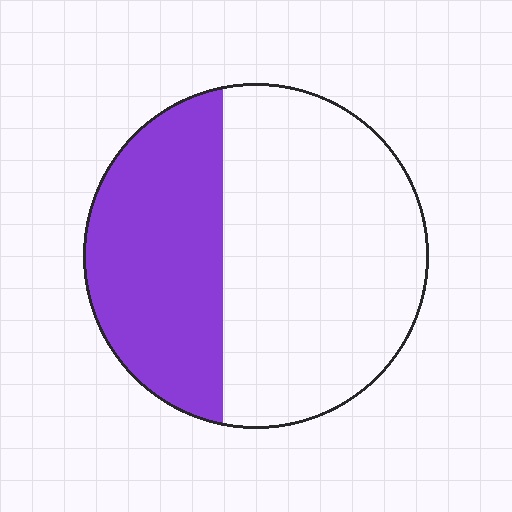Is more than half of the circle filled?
No.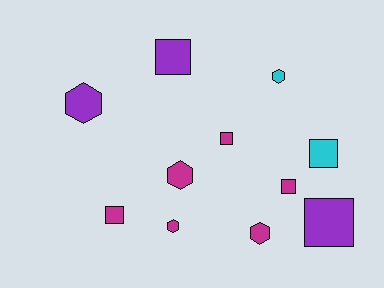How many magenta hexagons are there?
There are 3 magenta hexagons.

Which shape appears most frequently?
Square, with 6 objects.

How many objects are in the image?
There are 11 objects.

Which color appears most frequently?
Magenta, with 6 objects.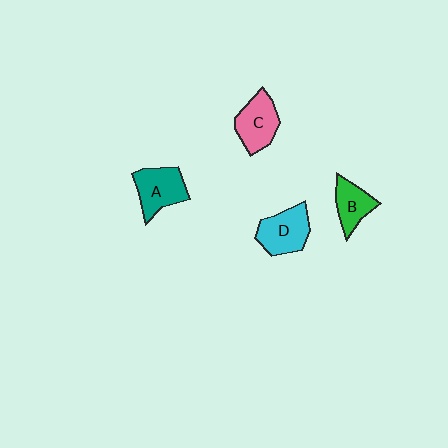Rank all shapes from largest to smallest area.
From largest to smallest: D (cyan), A (teal), C (pink), B (green).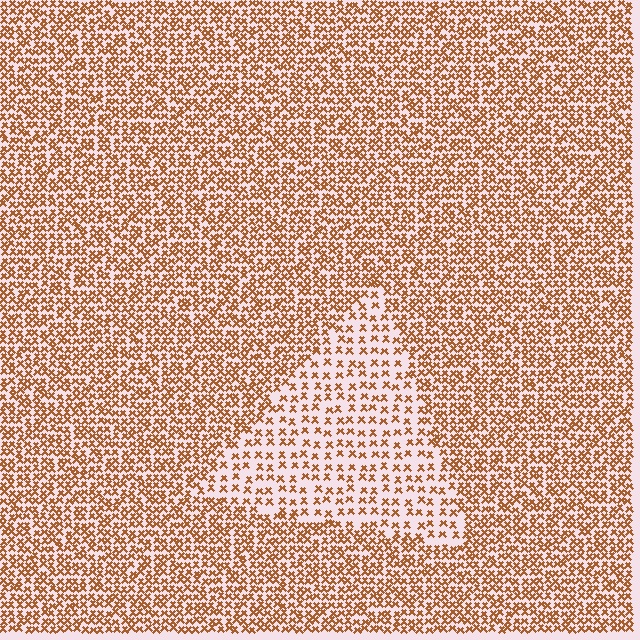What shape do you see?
I see a triangle.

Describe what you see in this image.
The image contains small brown elements arranged at two different densities. A triangle-shaped region is visible where the elements are less densely packed than the surrounding area.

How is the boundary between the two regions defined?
The boundary is defined by a change in element density (approximately 2.1x ratio). All elements are the same color, size, and shape.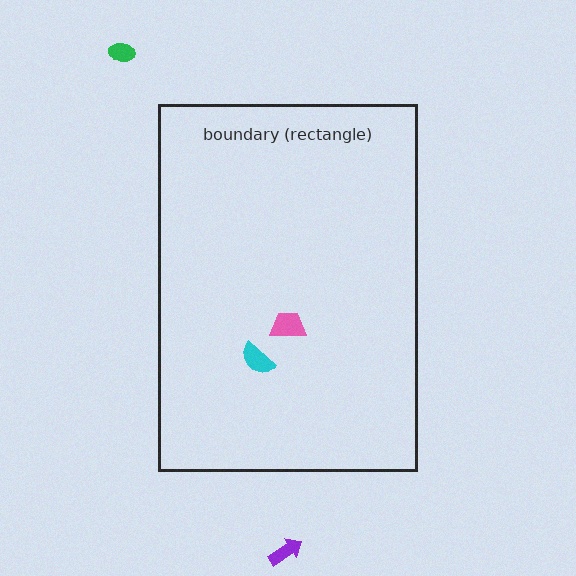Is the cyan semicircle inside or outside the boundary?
Inside.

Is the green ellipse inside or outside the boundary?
Outside.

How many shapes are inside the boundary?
2 inside, 2 outside.